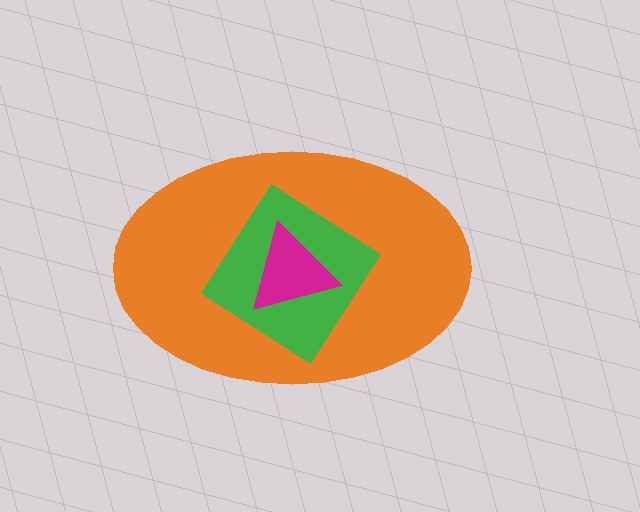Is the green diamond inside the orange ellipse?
Yes.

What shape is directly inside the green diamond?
The magenta triangle.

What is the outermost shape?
The orange ellipse.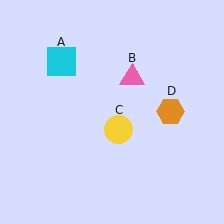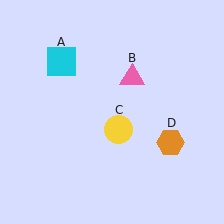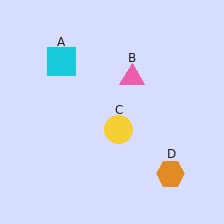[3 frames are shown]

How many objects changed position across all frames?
1 object changed position: orange hexagon (object D).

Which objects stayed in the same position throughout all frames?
Cyan square (object A) and pink triangle (object B) and yellow circle (object C) remained stationary.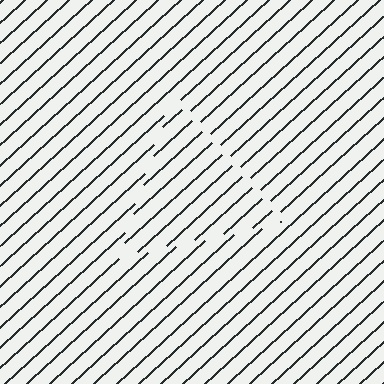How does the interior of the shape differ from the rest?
The interior of the shape contains the same grating, shifted by half a period — the contour is defined by the phase discontinuity where line-ends from the inner and outer gratings abut.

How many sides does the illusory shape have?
3 sides — the line-ends trace a triangle.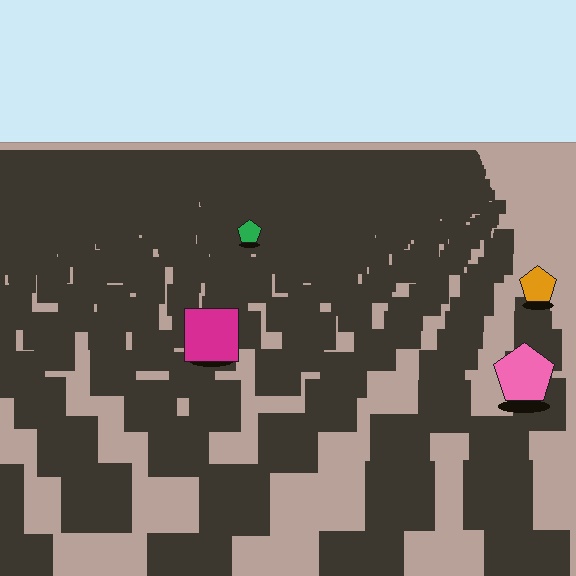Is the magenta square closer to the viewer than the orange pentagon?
Yes. The magenta square is closer — you can tell from the texture gradient: the ground texture is coarser near it.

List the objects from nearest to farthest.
From nearest to farthest: the pink pentagon, the magenta square, the orange pentagon, the green pentagon.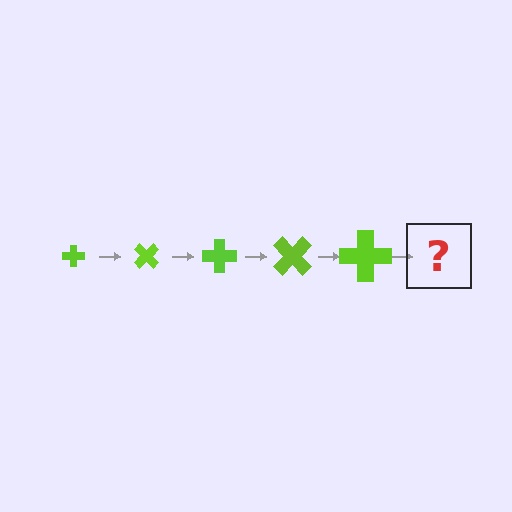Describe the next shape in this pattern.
It should be a cross, larger than the previous one and rotated 225 degrees from the start.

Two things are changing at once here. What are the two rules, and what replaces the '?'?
The two rules are that the cross grows larger each step and it rotates 45 degrees each step. The '?' should be a cross, larger than the previous one and rotated 225 degrees from the start.